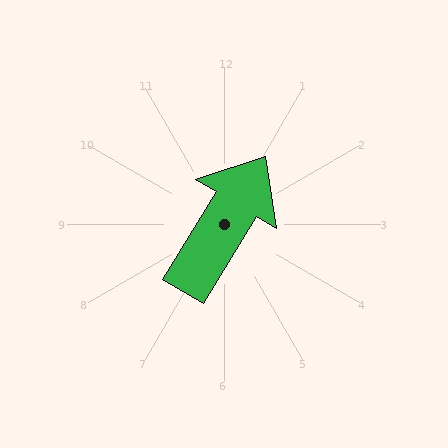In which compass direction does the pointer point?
Northeast.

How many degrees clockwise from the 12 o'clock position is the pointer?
Approximately 31 degrees.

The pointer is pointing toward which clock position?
Roughly 1 o'clock.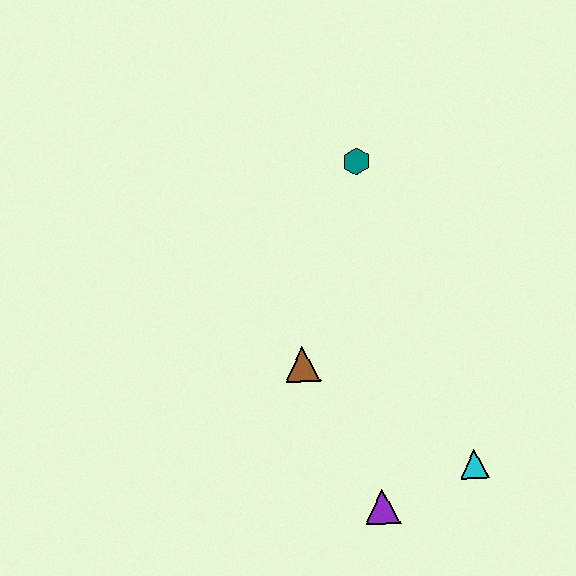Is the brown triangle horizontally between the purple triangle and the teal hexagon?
No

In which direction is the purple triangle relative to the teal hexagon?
The purple triangle is below the teal hexagon.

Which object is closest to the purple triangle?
The cyan triangle is closest to the purple triangle.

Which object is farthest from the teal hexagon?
The purple triangle is farthest from the teal hexagon.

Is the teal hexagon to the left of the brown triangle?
No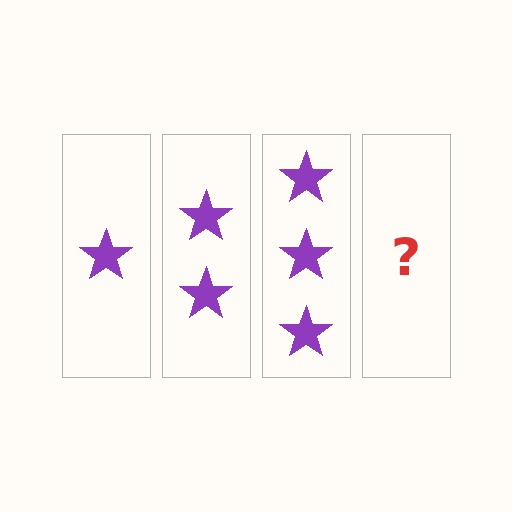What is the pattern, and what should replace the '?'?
The pattern is that each step adds one more star. The '?' should be 4 stars.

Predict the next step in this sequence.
The next step is 4 stars.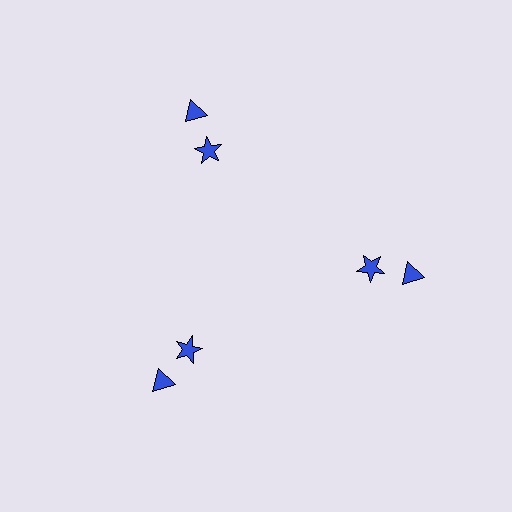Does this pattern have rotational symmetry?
Yes, this pattern has 3-fold rotational symmetry. It looks the same after rotating 120 degrees around the center.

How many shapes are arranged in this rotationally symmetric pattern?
There are 6 shapes, arranged in 3 groups of 2.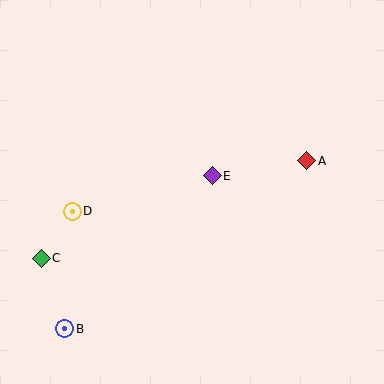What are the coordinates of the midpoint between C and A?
The midpoint between C and A is at (174, 210).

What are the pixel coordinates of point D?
Point D is at (72, 211).